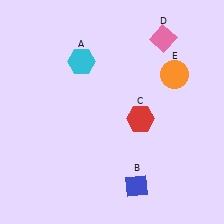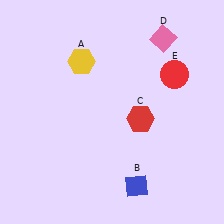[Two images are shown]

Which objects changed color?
A changed from cyan to yellow. E changed from orange to red.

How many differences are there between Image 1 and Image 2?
There are 2 differences between the two images.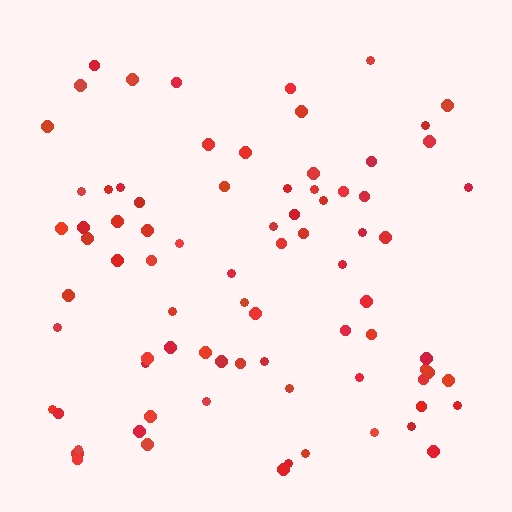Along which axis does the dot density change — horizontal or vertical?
Vertical.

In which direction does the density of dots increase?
From top to bottom, with the bottom side densest.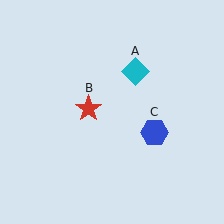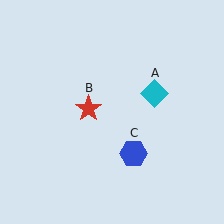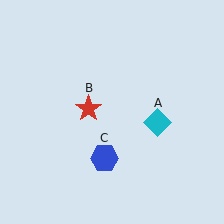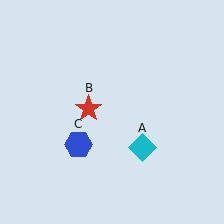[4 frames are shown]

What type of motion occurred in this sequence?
The cyan diamond (object A), blue hexagon (object C) rotated clockwise around the center of the scene.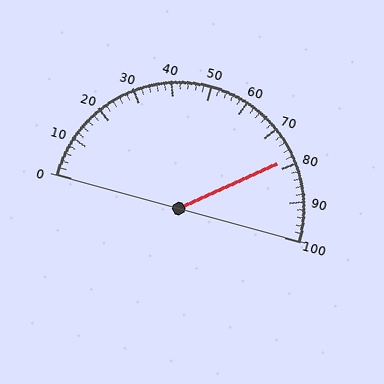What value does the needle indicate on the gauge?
The needle indicates approximately 78.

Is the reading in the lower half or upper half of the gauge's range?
The reading is in the upper half of the range (0 to 100).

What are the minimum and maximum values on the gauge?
The gauge ranges from 0 to 100.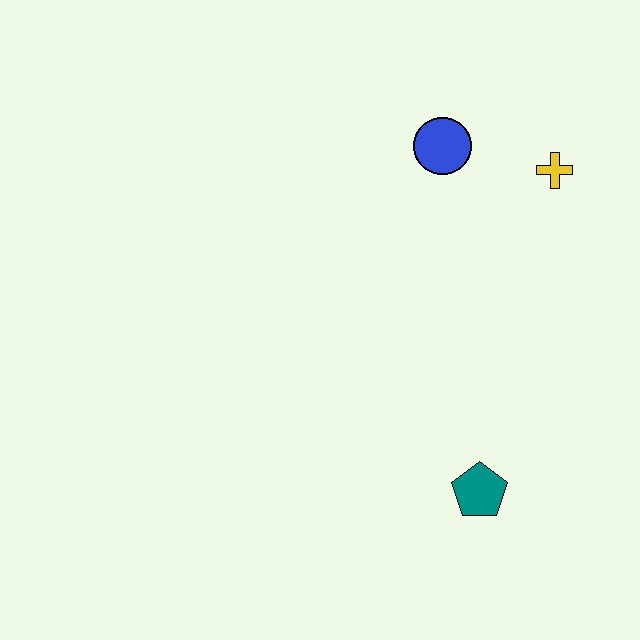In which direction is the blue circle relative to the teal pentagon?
The blue circle is above the teal pentagon.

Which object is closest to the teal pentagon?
The yellow cross is closest to the teal pentagon.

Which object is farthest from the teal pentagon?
The blue circle is farthest from the teal pentagon.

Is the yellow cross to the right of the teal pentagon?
Yes